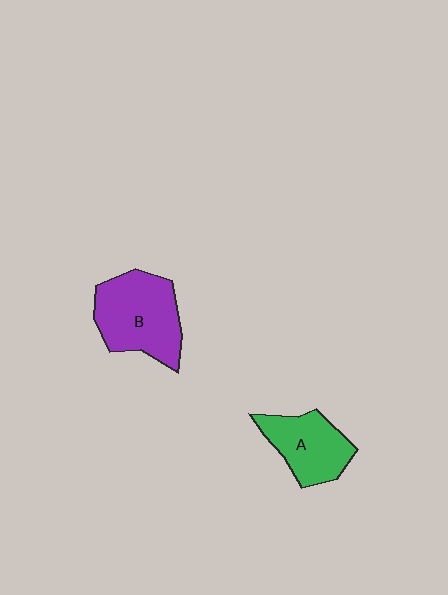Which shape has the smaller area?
Shape A (green).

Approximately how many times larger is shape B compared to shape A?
Approximately 1.4 times.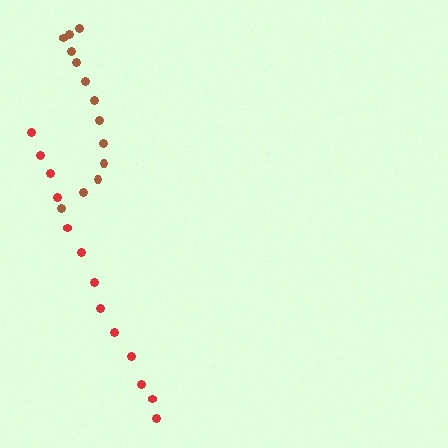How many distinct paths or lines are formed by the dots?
There are 2 distinct paths.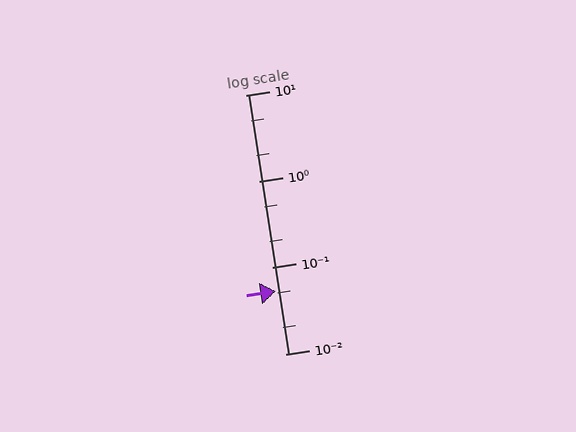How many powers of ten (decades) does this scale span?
The scale spans 3 decades, from 0.01 to 10.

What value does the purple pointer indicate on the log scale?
The pointer indicates approximately 0.053.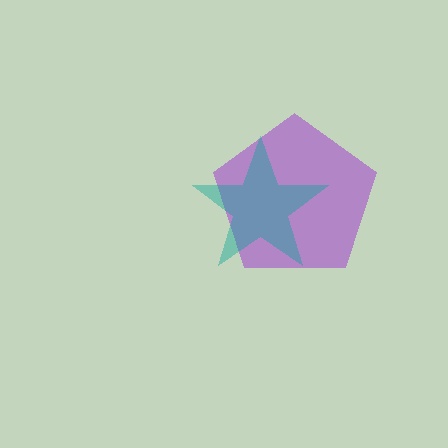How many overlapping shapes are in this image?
There are 2 overlapping shapes in the image.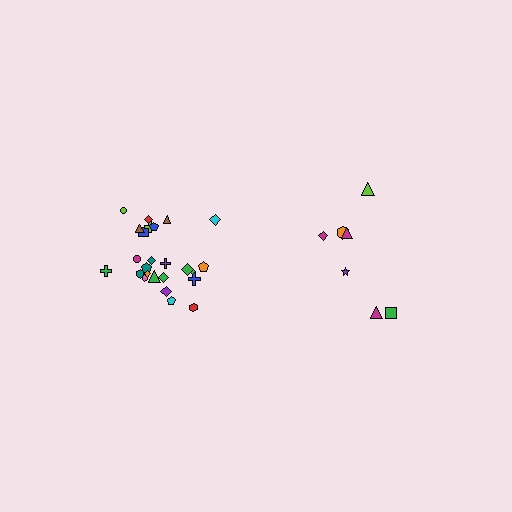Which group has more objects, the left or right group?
The left group.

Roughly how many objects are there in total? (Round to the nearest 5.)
Roughly 30 objects in total.